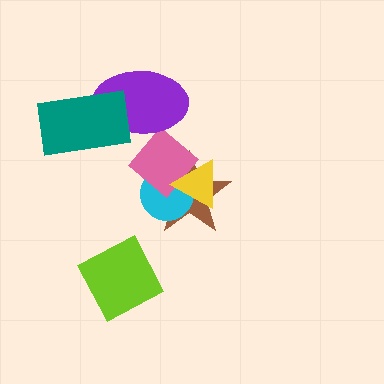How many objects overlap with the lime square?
0 objects overlap with the lime square.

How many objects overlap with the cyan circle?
3 objects overlap with the cyan circle.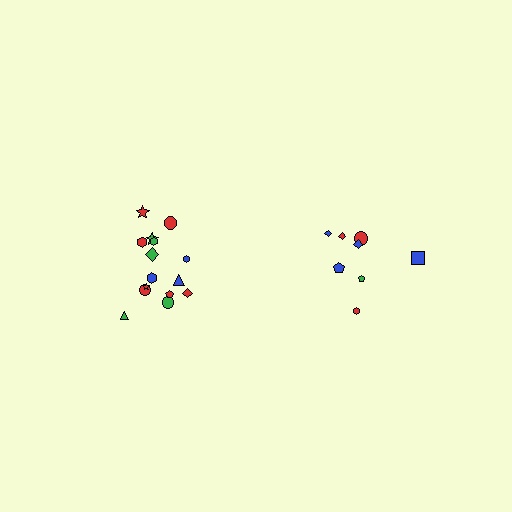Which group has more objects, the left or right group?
The left group.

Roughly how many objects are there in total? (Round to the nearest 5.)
Roughly 25 objects in total.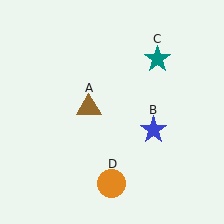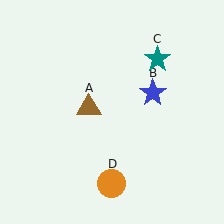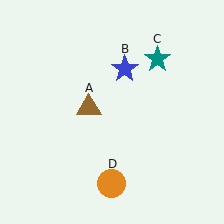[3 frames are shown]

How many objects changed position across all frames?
1 object changed position: blue star (object B).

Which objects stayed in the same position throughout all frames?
Brown triangle (object A) and teal star (object C) and orange circle (object D) remained stationary.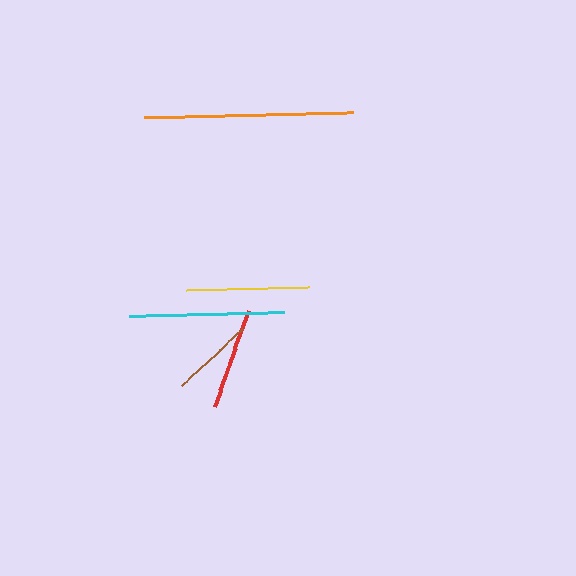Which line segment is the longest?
The orange line is the longest at approximately 208 pixels.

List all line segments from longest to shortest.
From longest to shortest: orange, cyan, yellow, red, brown.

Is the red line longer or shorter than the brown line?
The red line is longer than the brown line.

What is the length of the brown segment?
The brown segment is approximately 83 pixels long.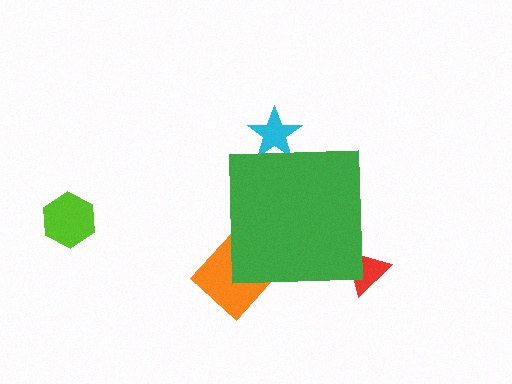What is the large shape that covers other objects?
A green square.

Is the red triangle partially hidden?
Yes, the red triangle is partially hidden behind the green square.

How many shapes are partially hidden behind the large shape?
3 shapes are partially hidden.